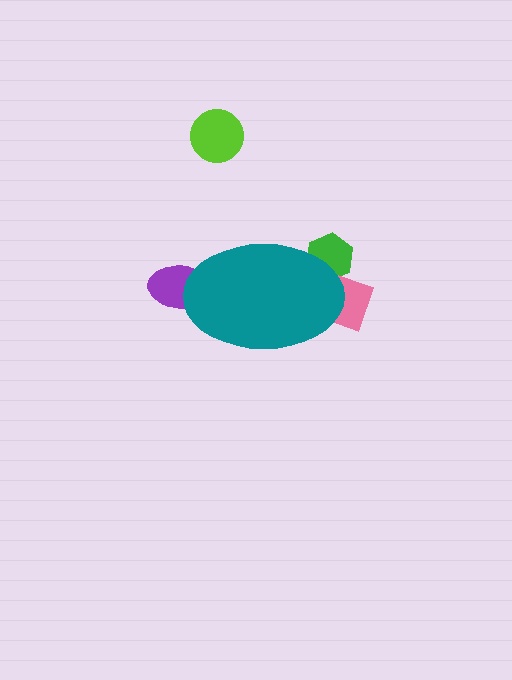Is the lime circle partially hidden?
No, the lime circle is fully visible.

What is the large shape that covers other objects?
A teal ellipse.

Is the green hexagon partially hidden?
Yes, the green hexagon is partially hidden behind the teal ellipse.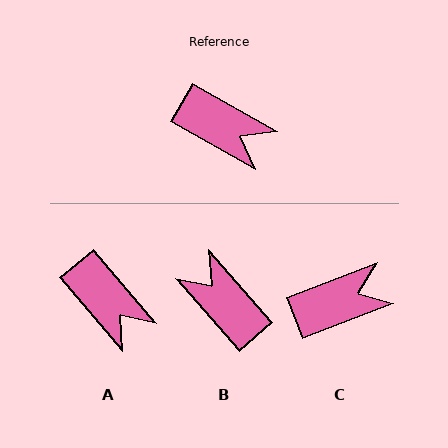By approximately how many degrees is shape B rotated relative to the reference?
Approximately 161 degrees counter-clockwise.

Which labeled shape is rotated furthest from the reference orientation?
B, about 161 degrees away.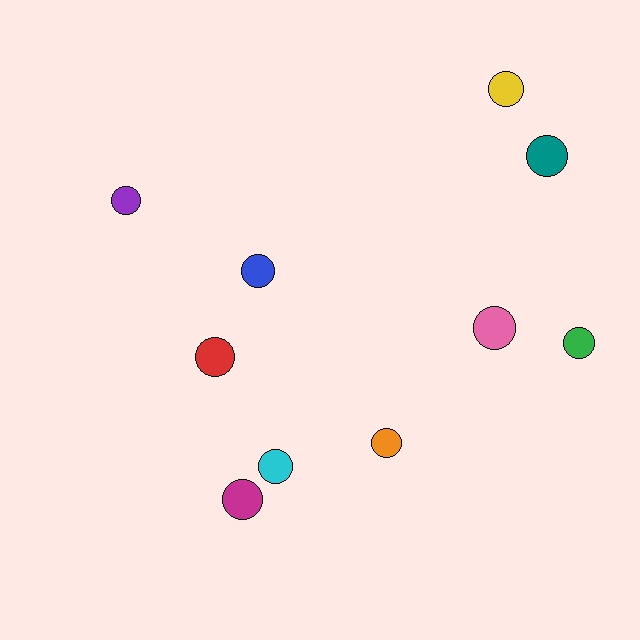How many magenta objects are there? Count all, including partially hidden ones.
There is 1 magenta object.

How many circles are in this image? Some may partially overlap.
There are 10 circles.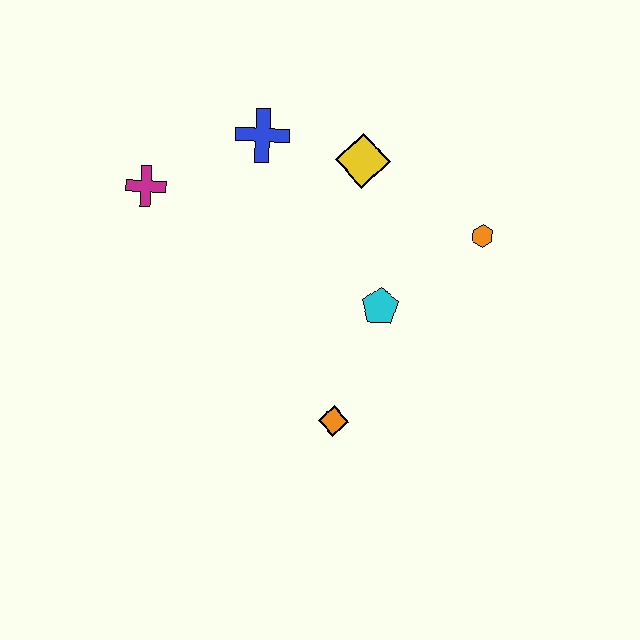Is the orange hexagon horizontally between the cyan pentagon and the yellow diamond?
No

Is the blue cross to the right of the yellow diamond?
No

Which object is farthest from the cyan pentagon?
The magenta cross is farthest from the cyan pentagon.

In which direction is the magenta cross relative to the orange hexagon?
The magenta cross is to the left of the orange hexagon.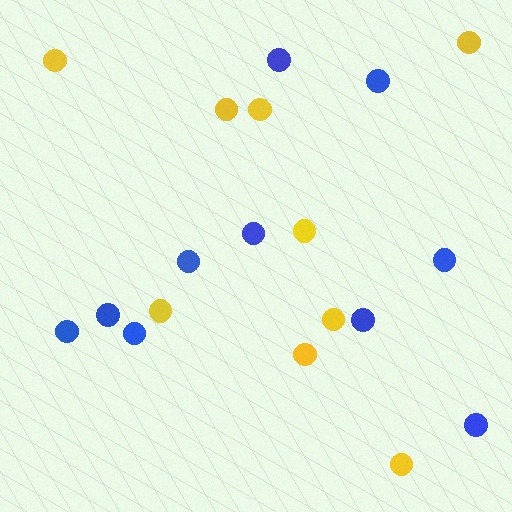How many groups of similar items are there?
There are 2 groups: one group of yellow circles (9) and one group of blue circles (10).